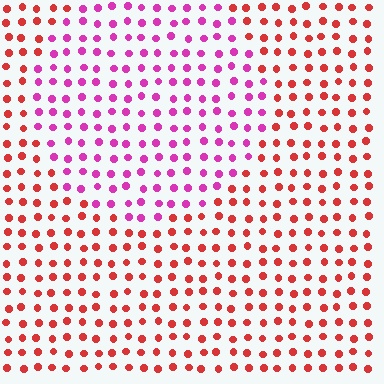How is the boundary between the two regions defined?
The boundary is defined purely by a slight shift in hue (about 47 degrees). Spacing, size, and orientation are identical on both sides.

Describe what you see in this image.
The image is filled with small red elements in a uniform arrangement. A circle-shaped region is visible where the elements are tinted to a slightly different hue, forming a subtle color boundary.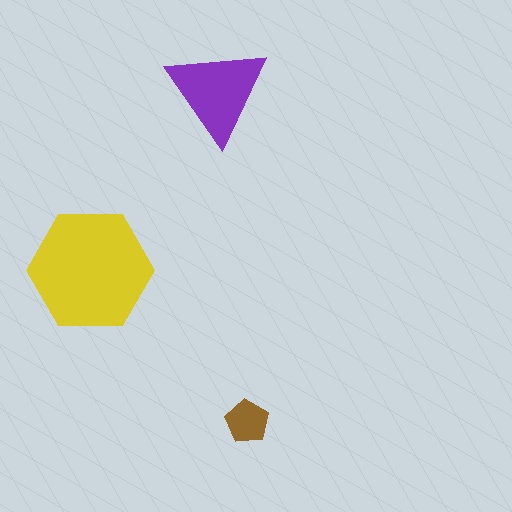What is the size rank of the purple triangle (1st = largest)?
2nd.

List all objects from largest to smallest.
The yellow hexagon, the purple triangle, the brown pentagon.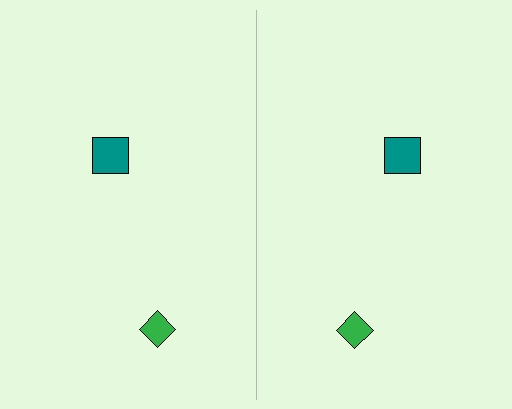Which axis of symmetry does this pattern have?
The pattern has a vertical axis of symmetry running through the center of the image.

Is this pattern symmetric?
Yes, this pattern has bilateral (reflection) symmetry.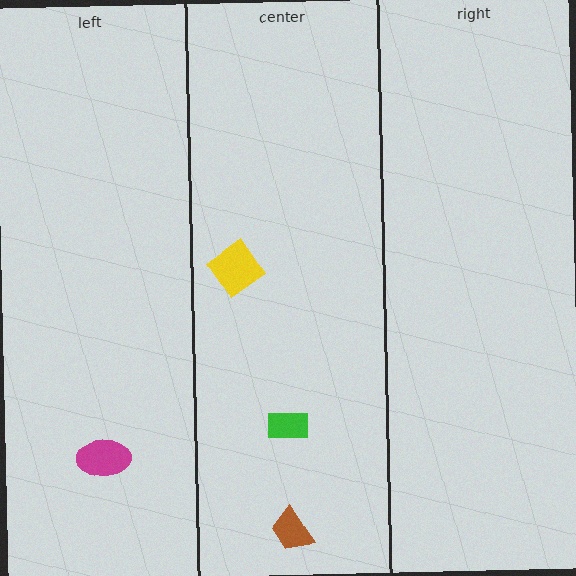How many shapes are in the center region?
3.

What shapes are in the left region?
The magenta ellipse.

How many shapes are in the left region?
1.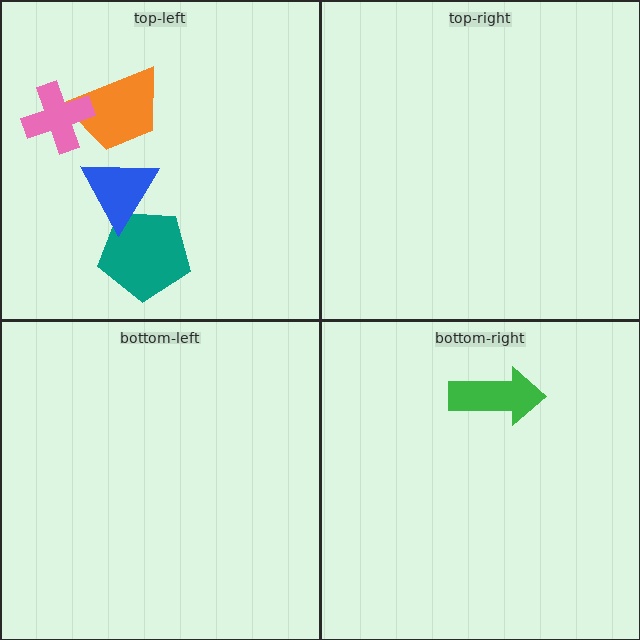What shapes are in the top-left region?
The teal pentagon, the blue triangle, the orange trapezoid, the pink cross.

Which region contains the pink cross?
The top-left region.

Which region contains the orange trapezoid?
The top-left region.